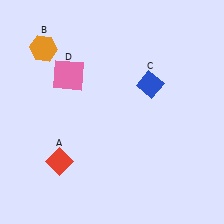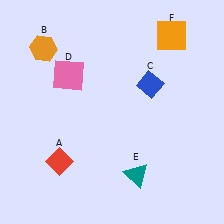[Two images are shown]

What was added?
A teal triangle (E), an orange square (F) were added in Image 2.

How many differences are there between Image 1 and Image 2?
There are 2 differences between the two images.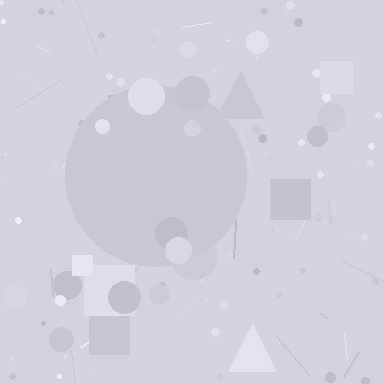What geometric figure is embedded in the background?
A circle is embedded in the background.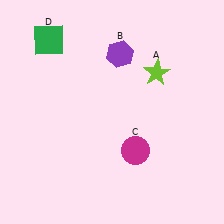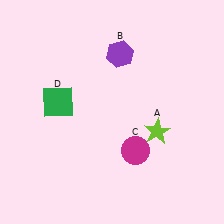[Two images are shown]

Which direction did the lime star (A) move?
The lime star (A) moved down.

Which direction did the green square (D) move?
The green square (D) moved down.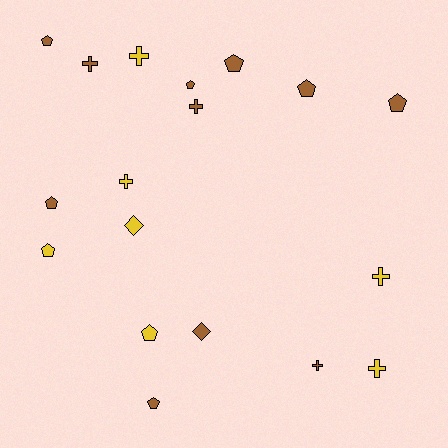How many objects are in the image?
There are 18 objects.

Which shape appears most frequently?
Pentagon, with 9 objects.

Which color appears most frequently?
Brown, with 11 objects.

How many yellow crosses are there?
There are 4 yellow crosses.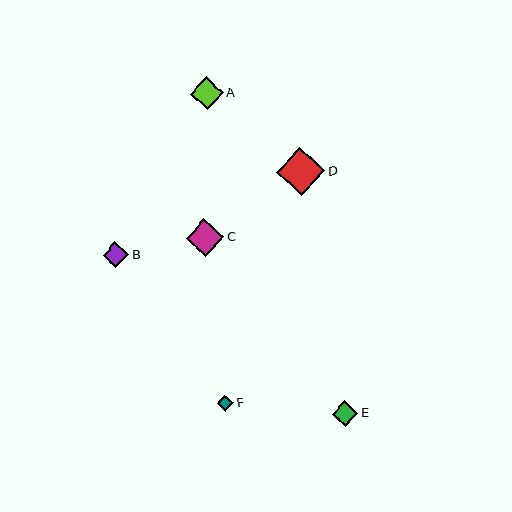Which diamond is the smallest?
Diamond F is the smallest with a size of approximately 16 pixels.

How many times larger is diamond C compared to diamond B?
Diamond C is approximately 1.5 times the size of diamond B.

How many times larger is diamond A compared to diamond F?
Diamond A is approximately 2.0 times the size of diamond F.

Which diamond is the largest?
Diamond D is the largest with a size of approximately 49 pixels.